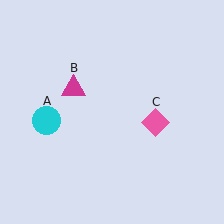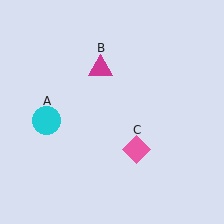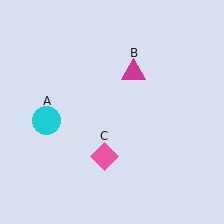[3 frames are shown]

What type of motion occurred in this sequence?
The magenta triangle (object B), pink diamond (object C) rotated clockwise around the center of the scene.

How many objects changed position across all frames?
2 objects changed position: magenta triangle (object B), pink diamond (object C).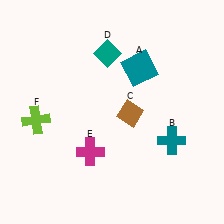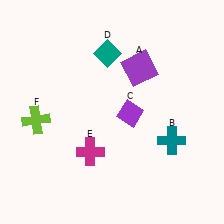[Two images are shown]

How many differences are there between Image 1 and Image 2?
There are 2 differences between the two images.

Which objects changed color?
A changed from teal to purple. C changed from brown to purple.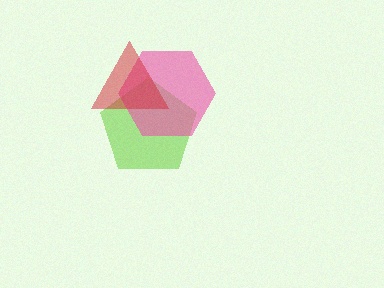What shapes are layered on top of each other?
The layered shapes are: a lime pentagon, a pink hexagon, a red triangle.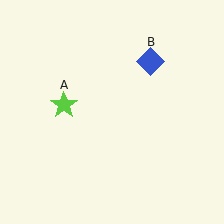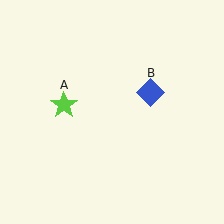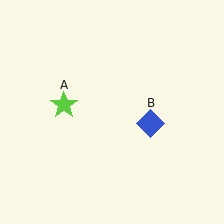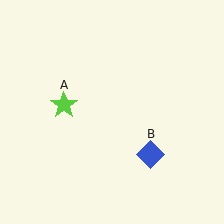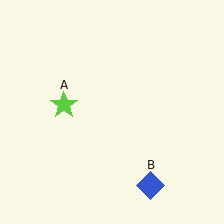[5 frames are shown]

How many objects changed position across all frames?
1 object changed position: blue diamond (object B).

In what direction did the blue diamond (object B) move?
The blue diamond (object B) moved down.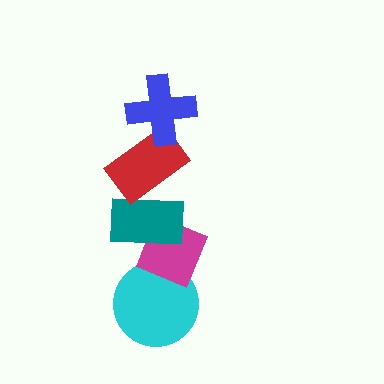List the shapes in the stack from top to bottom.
From top to bottom: the blue cross, the red rectangle, the teal rectangle, the magenta diamond, the cyan circle.